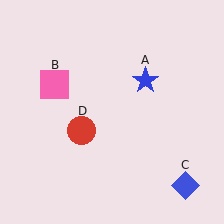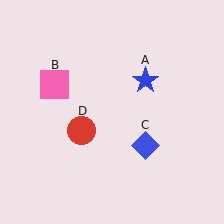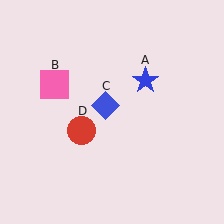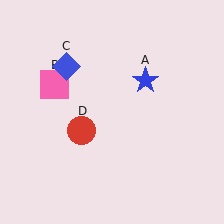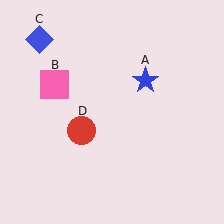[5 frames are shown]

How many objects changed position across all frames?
1 object changed position: blue diamond (object C).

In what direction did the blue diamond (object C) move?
The blue diamond (object C) moved up and to the left.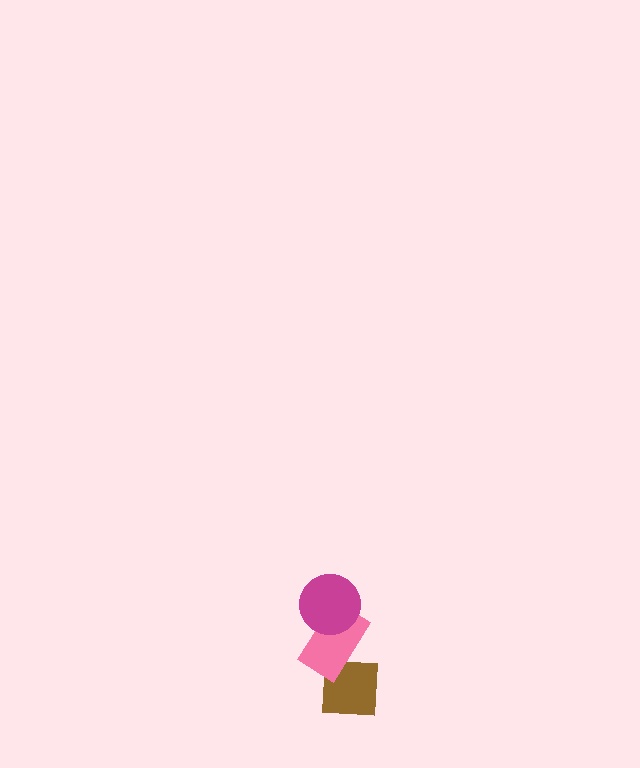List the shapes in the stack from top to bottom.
From top to bottom: the magenta circle, the pink rectangle, the brown square.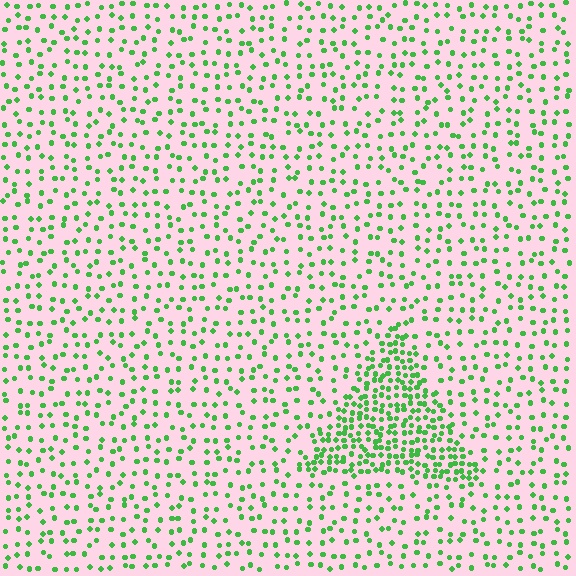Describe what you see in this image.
The image contains small green elements arranged at two different densities. A triangle-shaped region is visible where the elements are more densely packed than the surrounding area.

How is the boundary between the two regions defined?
The boundary is defined by a change in element density (approximately 2.5x ratio). All elements are the same color, size, and shape.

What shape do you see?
I see a triangle.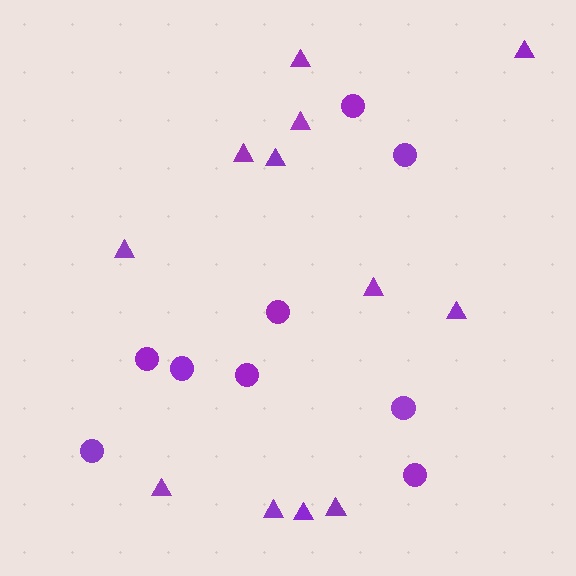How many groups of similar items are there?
There are 2 groups: one group of triangles (12) and one group of circles (9).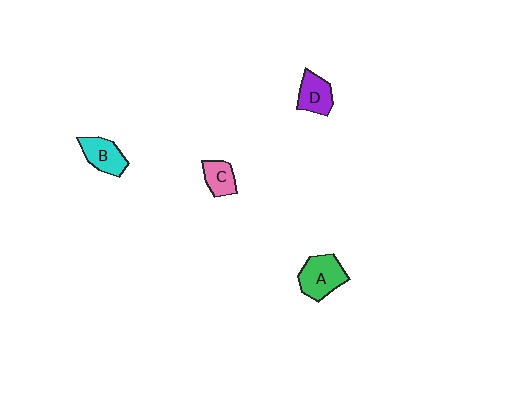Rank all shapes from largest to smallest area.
From largest to smallest: A (green), B (cyan), D (purple), C (pink).